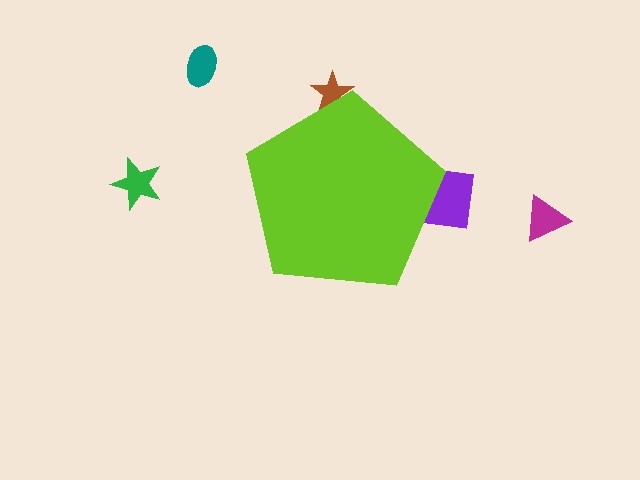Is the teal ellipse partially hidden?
No, the teal ellipse is fully visible.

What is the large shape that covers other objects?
A lime pentagon.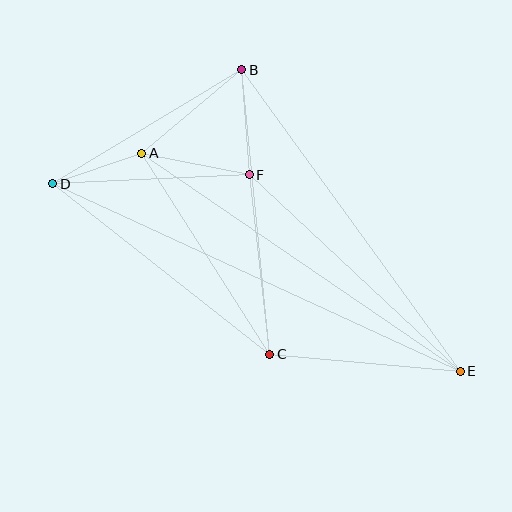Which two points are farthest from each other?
Points D and E are farthest from each other.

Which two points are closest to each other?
Points A and D are closest to each other.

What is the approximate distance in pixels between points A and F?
The distance between A and F is approximately 110 pixels.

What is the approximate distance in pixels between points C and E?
The distance between C and E is approximately 191 pixels.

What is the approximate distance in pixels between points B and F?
The distance between B and F is approximately 105 pixels.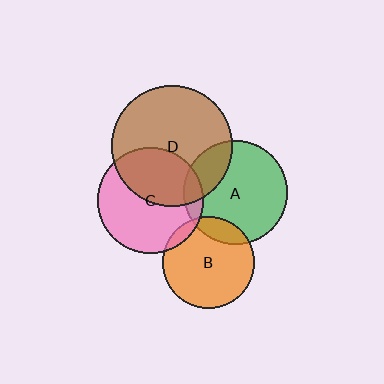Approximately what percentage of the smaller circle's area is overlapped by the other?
Approximately 40%.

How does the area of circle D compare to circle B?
Approximately 1.7 times.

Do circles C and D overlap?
Yes.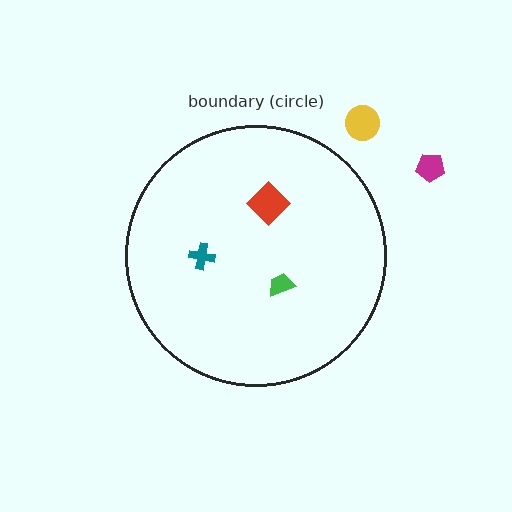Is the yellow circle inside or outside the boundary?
Outside.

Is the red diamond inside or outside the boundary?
Inside.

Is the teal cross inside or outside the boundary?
Inside.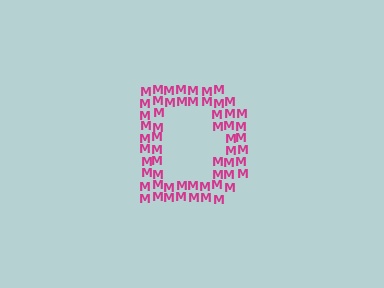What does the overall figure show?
The overall figure shows the letter D.